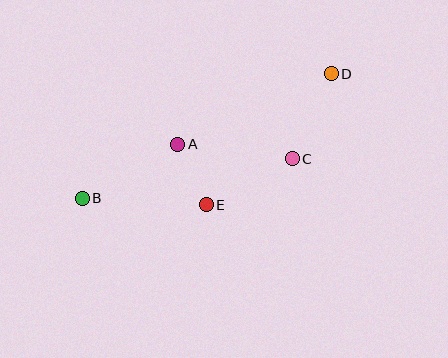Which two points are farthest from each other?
Points B and D are farthest from each other.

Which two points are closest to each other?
Points A and E are closest to each other.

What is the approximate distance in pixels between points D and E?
The distance between D and E is approximately 181 pixels.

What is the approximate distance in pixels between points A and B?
The distance between A and B is approximately 110 pixels.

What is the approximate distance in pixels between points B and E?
The distance between B and E is approximately 124 pixels.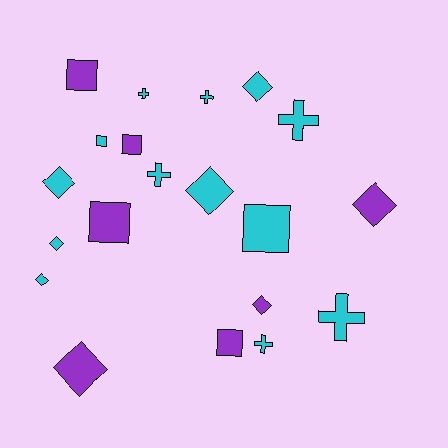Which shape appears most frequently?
Diamond, with 8 objects.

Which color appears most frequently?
Cyan, with 13 objects.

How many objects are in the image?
There are 20 objects.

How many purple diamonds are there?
There are 3 purple diamonds.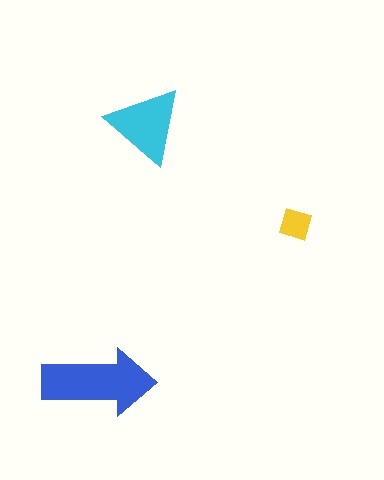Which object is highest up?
The cyan triangle is topmost.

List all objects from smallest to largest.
The yellow square, the cyan triangle, the blue arrow.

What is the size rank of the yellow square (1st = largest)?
3rd.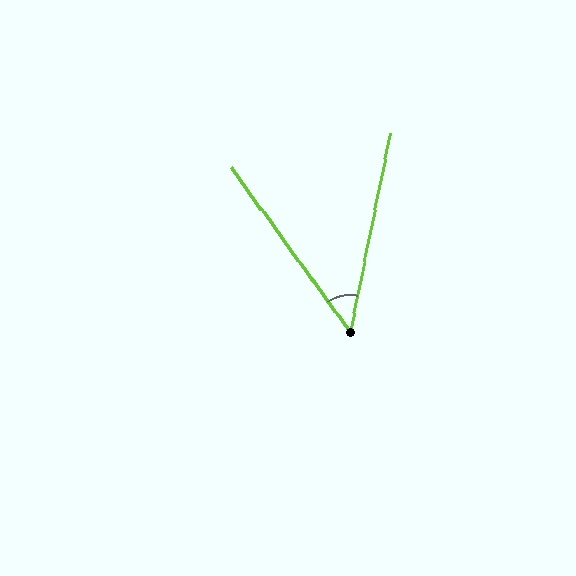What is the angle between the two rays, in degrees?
Approximately 47 degrees.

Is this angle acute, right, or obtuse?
It is acute.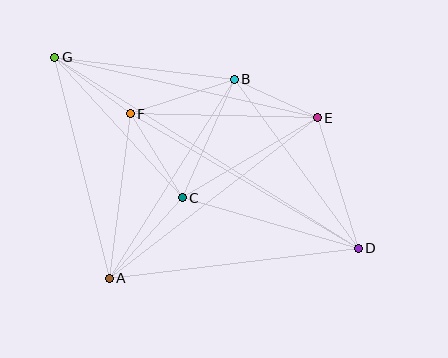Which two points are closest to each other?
Points B and E are closest to each other.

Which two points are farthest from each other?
Points D and G are farthest from each other.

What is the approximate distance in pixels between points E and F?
The distance between E and F is approximately 187 pixels.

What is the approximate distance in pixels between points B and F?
The distance between B and F is approximately 110 pixels.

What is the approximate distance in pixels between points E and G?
The distance between E and G is approximately 269 pixels.